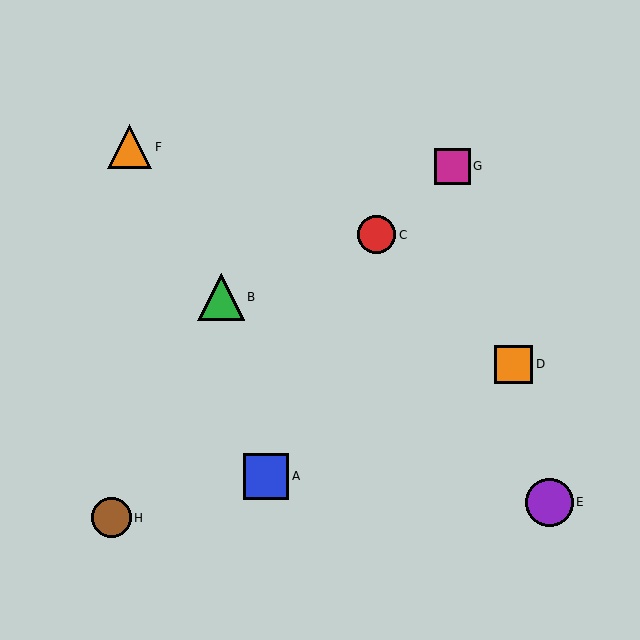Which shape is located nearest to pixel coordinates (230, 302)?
The green triangle (labeled B) at (221, 297) is nearest to that location.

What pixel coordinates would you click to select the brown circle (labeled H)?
Click at (111, 518) to select the brown circle H.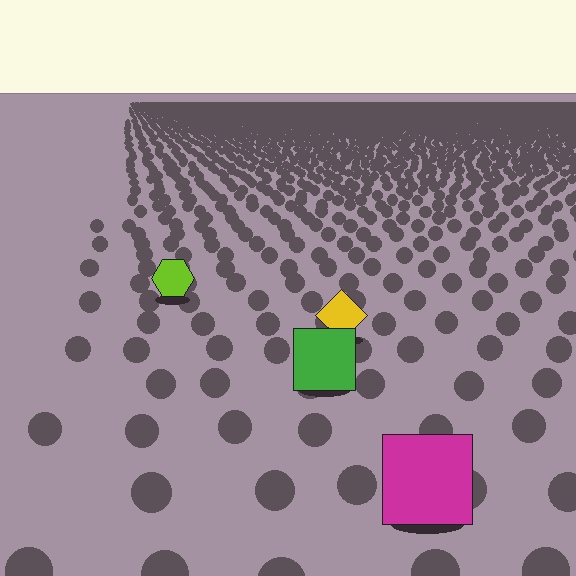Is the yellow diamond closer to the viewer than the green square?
No. The green square is closer — you can tell from the texture gradient: the ground texture is coarser near it.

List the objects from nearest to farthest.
From nearest to farthest: the magenta square, the green square, the yellow diamond, the lime hexagon.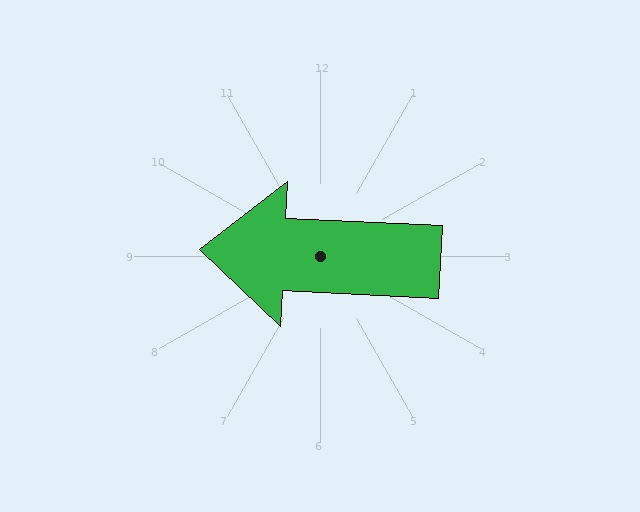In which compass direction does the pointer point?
West.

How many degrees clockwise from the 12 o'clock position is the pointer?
Approximately 273 degrees.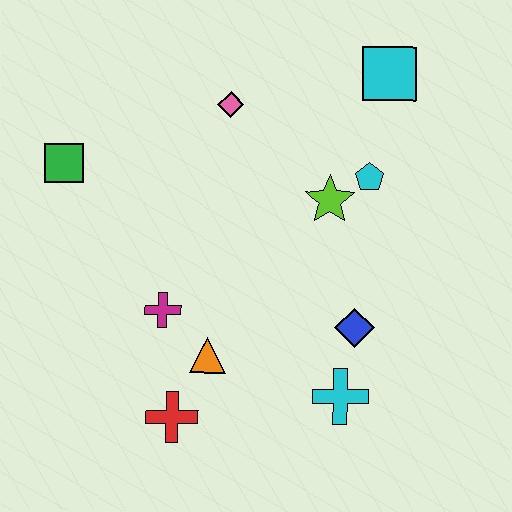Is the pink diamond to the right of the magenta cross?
Yes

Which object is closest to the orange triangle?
The magenta cross is closest to the orange triangle.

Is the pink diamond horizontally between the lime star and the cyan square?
No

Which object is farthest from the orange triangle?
The cyan square is farthest from the orange triangle.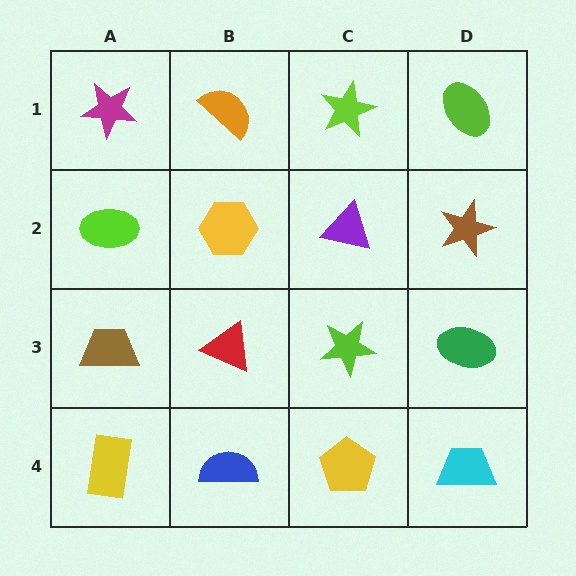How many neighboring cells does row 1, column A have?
2.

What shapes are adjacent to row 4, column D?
A green ellipse (row 3, column D), a yellow pentagon (row 4, column C).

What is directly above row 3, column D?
A brown star.